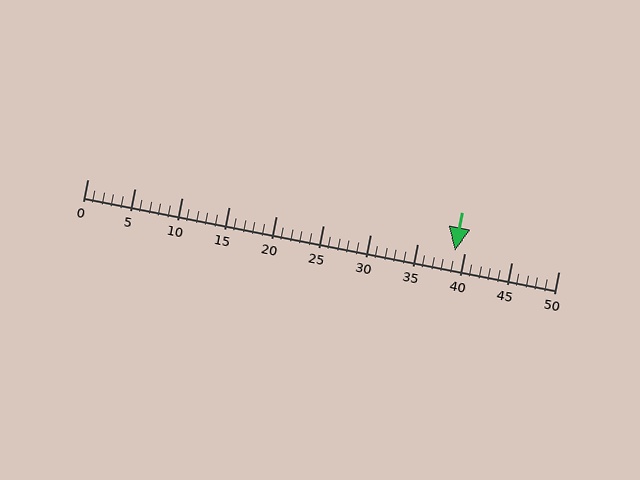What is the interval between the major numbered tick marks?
The major tick marks are spaced 5 units apart.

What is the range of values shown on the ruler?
The ruler shows values from 0 to 50.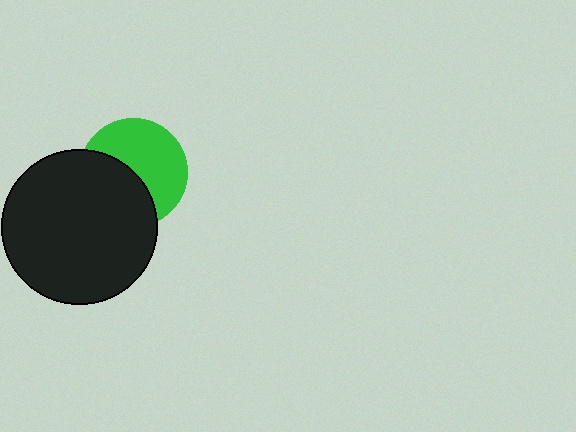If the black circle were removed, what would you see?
You would see the complete green circle.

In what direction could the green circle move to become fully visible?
The green circle could move toward the upper-right. That would shift it out from behind the black circle entirely.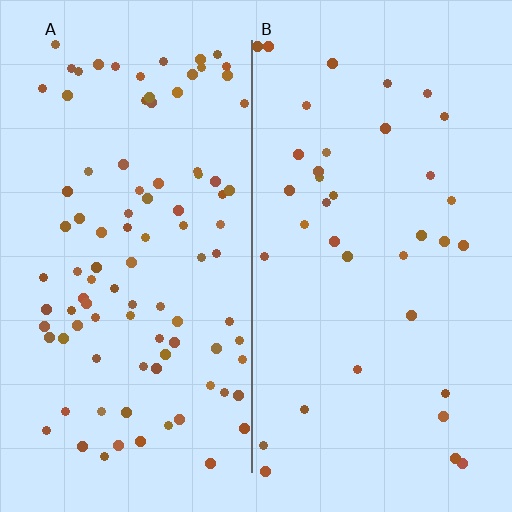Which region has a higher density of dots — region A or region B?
A (the left).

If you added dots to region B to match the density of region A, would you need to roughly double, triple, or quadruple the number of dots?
Approximately triple.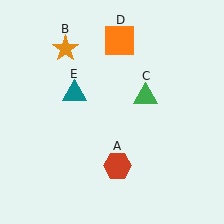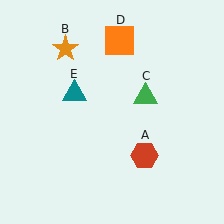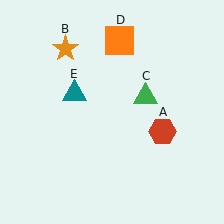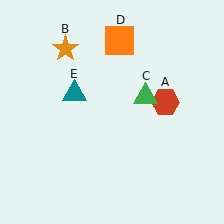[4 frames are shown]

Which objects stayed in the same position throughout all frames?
Orange star (object B) and green triangle (object C) and orange square (object D) and teal triangle (object E) remained stationary.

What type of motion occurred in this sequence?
The red hexagon (object A) rotated counterclockwise around the center of the scene.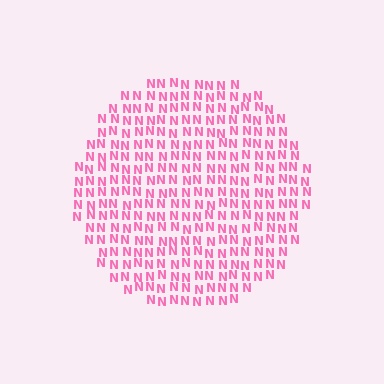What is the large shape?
The large shape is a circle.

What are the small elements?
The small elements are letter N's.